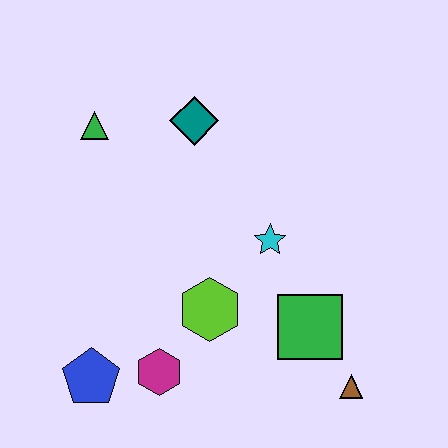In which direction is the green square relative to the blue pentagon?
The green square is to the right of the blue pentagon.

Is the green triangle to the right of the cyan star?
No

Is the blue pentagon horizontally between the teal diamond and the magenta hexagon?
No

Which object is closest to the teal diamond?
The green triangle is closest to the teal diamond.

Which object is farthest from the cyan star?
The blue pentagon is farthest from the cyan star.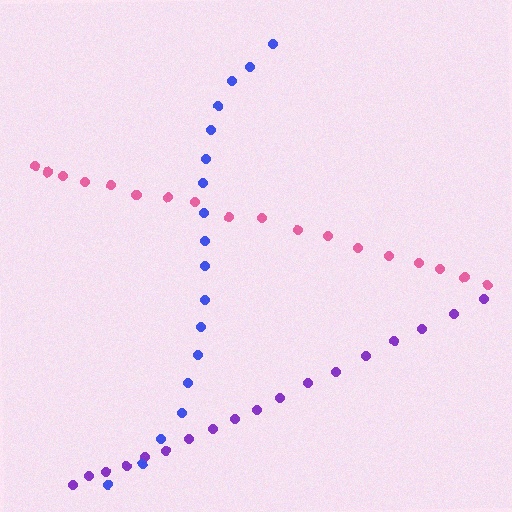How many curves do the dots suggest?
There are 3 distinct paths.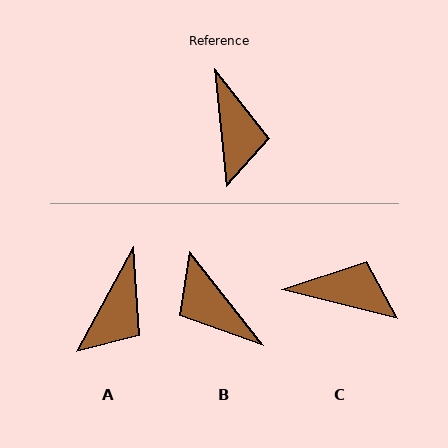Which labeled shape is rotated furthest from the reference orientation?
B, about 148 degrees away.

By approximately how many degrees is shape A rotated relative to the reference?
Approximately 34 degrees clockwise.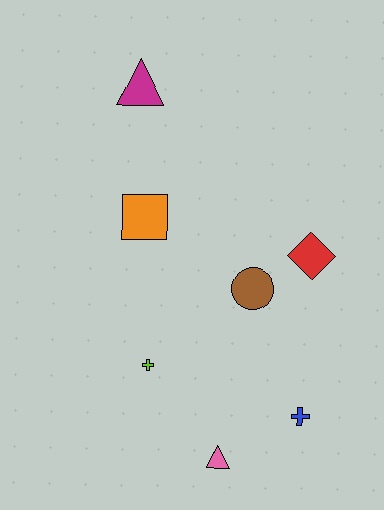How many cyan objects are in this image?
There are no cyan objects.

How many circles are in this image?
There is 1 circle.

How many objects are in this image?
There are 7 objects.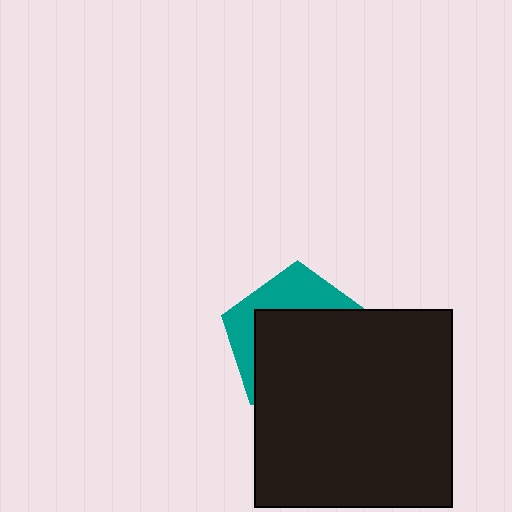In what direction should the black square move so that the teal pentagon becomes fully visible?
The black square should move down. That is the shortest direction to clear the overlap and leave the teal pentagon fully visible.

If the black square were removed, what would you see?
You would see the complete teal pentagon.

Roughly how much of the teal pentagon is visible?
A small part of it is visible (roughly 33%).